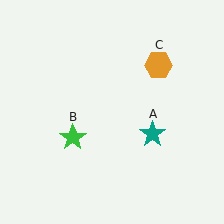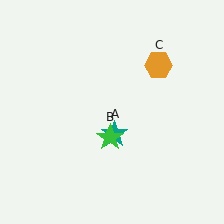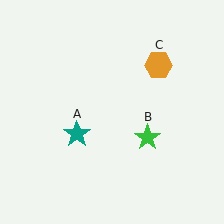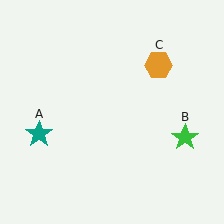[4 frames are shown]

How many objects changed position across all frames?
2 objects changed position: teal star (object A), green star (object B).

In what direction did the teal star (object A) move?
The teal star (object A) moved left.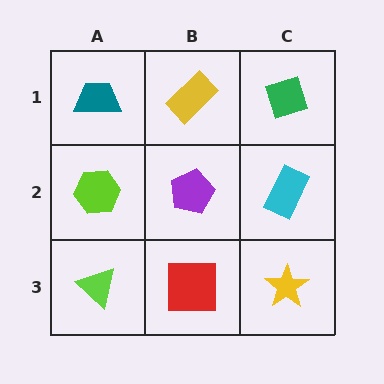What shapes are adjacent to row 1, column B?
A purple pentagon (row 2, column B), a teal trapezoid (row 1, column A), a green diamond (row 1, column C).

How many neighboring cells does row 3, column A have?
2.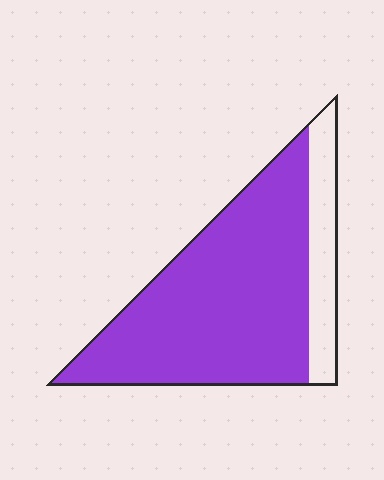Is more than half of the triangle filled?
Yes.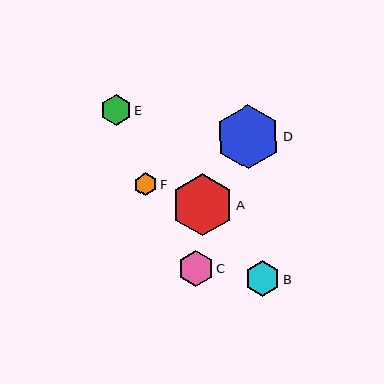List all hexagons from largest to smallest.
From largest to smallest: D, A, C, B, E, F.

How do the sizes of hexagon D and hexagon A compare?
Hexagon D and hexagon A are approximately the same size.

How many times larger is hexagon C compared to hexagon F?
Hexagon C is approximately 1.5 times the size of hexagon F.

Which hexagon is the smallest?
Hexagon F is the smallest with a size of approximately 23 pixels.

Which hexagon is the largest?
Hexagon D is the largest with a size of approximately 65 pixels.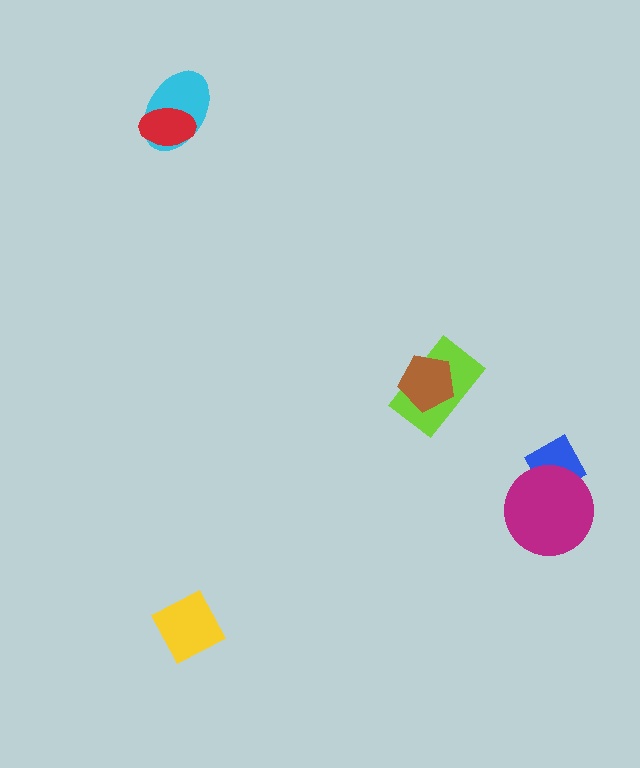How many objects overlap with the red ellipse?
1 object overlaps with the red ellipse.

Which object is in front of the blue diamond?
The magenta circle is in front of the blue diamond.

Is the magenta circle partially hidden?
No, no other shape covers it.